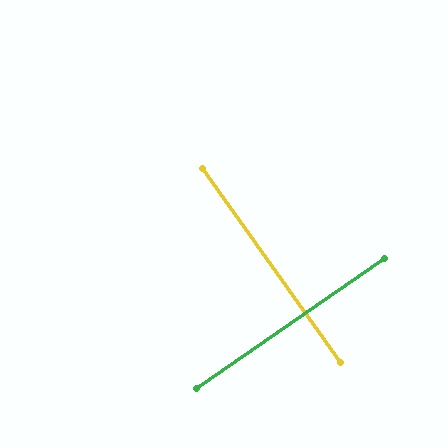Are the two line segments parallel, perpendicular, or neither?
Perpendicular — they meet at approximately 89°.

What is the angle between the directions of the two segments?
Approximately 89 degrees.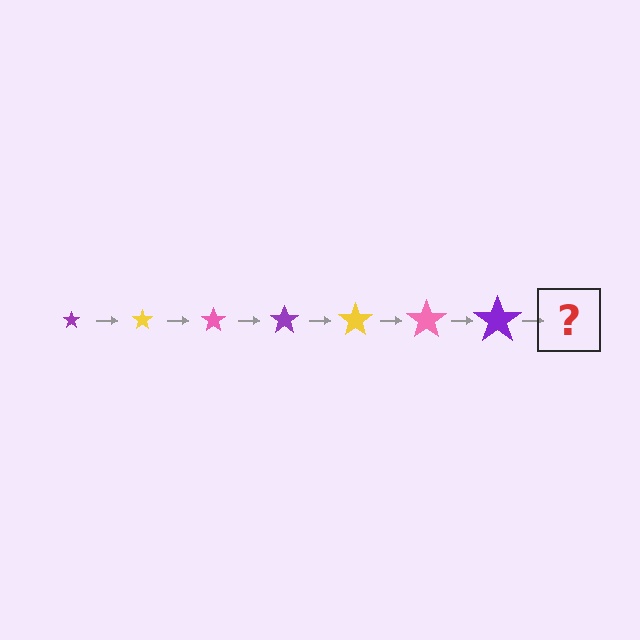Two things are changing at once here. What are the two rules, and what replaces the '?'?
The two rules are that the star grows larger each step and the color cycles through purple, yellow, and pink. The '?' should be a yellow star, larger than the previous one.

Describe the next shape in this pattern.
It should be a yellow star, larger than the previous one.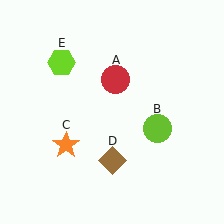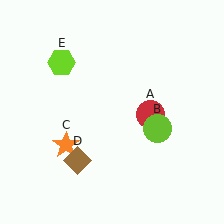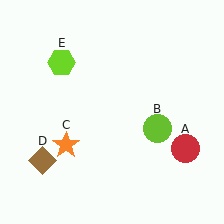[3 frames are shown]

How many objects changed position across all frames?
2 objects changed position: red circle (object A), brown diamond (object D).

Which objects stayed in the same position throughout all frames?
Lime circle (object B) and orange star (object C) and lime hexagon (object E) remained stationary.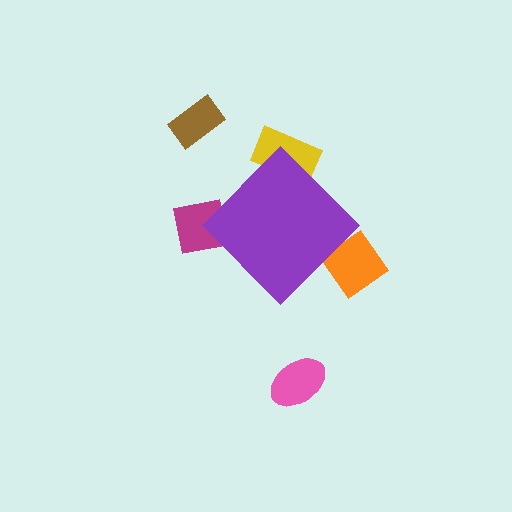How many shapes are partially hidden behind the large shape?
3 shapes are partially hidden.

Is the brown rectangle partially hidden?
No, the brown rectangle is fully visible.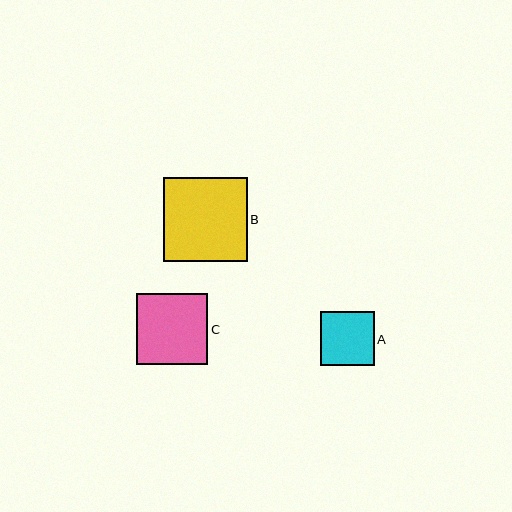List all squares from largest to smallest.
From largest to smallest: B, C, A.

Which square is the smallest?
Square A is the smallest with a size of approximately 53 pixels.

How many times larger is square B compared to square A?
Square B is approximately 1.6 times the size of square A.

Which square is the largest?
Square B is the largest with a size of approximately 84 pixels.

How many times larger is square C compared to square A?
Square C is approximately 1.3 times the size of square A.